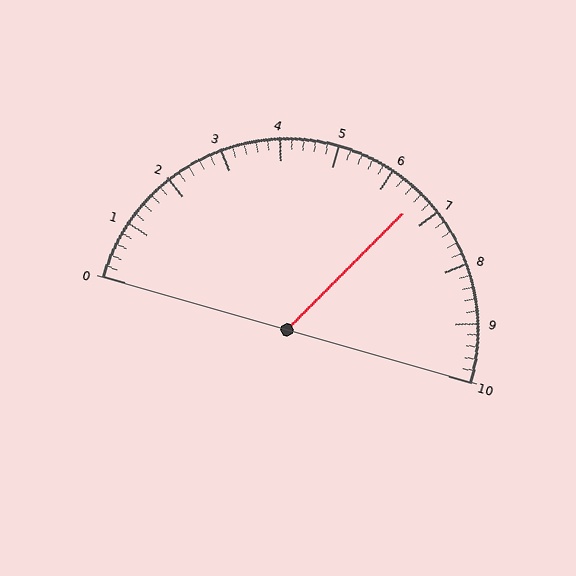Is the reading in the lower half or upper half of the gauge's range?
The reading is in the upper half of the range (0 to 10).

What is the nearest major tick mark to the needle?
The nearest major tick mark is 7.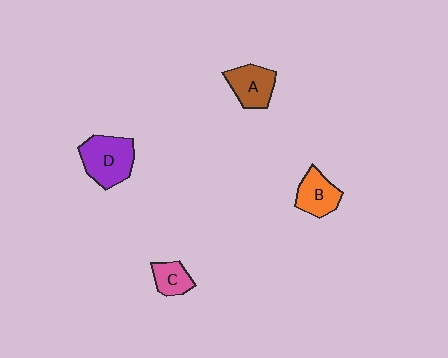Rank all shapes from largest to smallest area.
From largest to smallest: D (purple), A (brown), B (orange), C (pink).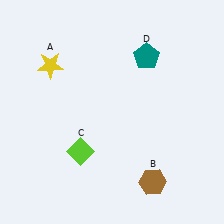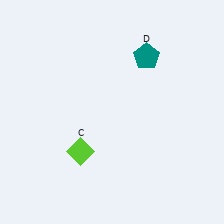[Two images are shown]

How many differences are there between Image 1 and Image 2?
There are 2 differences between the two images.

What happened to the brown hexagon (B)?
The brown hexagon (B) was removed in Image 2. It was in the bottom-right area of Image 1.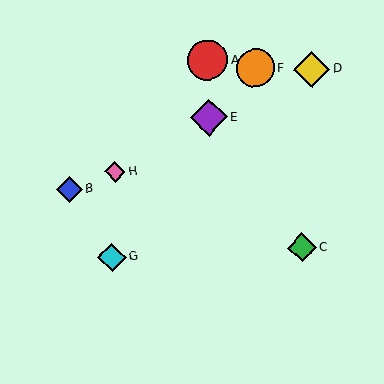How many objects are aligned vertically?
2 objects (A, E) are aligned vertically.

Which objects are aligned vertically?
Objects A, E are aligned vertically.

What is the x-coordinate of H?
Object H is at x≈115.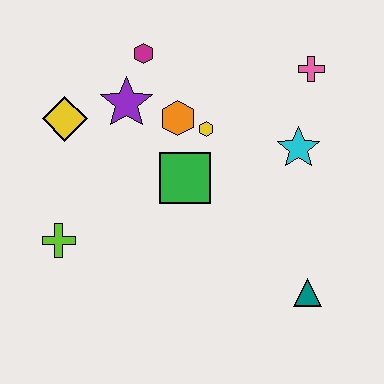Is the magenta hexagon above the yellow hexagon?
Yes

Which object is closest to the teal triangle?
The cyan star is closest to the teal triangle.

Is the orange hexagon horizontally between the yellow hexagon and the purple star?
Yes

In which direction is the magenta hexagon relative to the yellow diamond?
The magenta hexagon is to the right of the yellow diamond.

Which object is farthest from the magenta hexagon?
The teal triangle is farthest from the magenta hexagon.